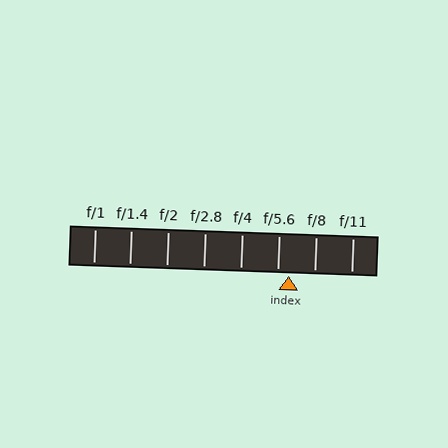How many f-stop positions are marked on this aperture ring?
There are 8 f-stop positions marked.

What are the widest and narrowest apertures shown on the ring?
The widest aperture shown is f/1 and the narrowest is f/11.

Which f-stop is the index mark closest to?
The index mark is closest to f/5.6.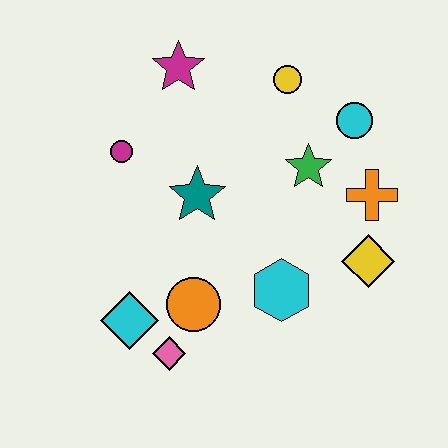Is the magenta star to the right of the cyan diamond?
Yes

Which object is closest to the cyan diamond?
The pink diamond is closest to the cyan diamond.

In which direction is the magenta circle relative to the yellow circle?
The magenta circle is to the left of the yellow circle.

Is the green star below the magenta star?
Yes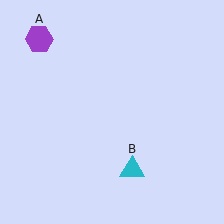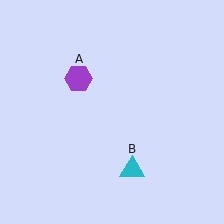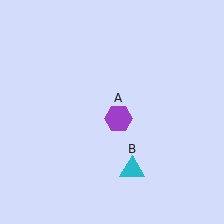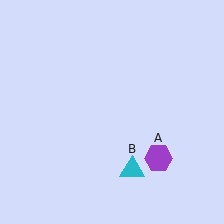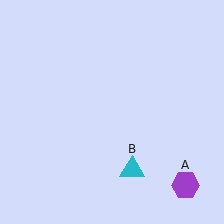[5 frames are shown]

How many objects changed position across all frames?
1 object changed position: purple hexagon (object A).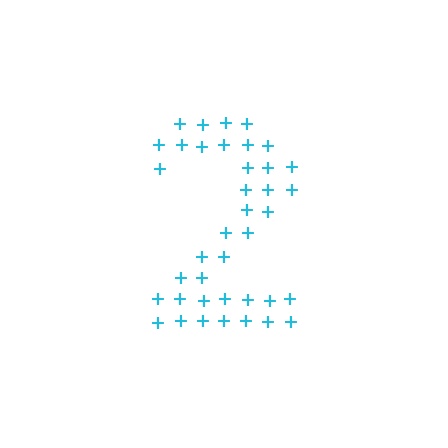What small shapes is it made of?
It is made of small plus signs.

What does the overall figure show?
The overall figure shows the digit 2.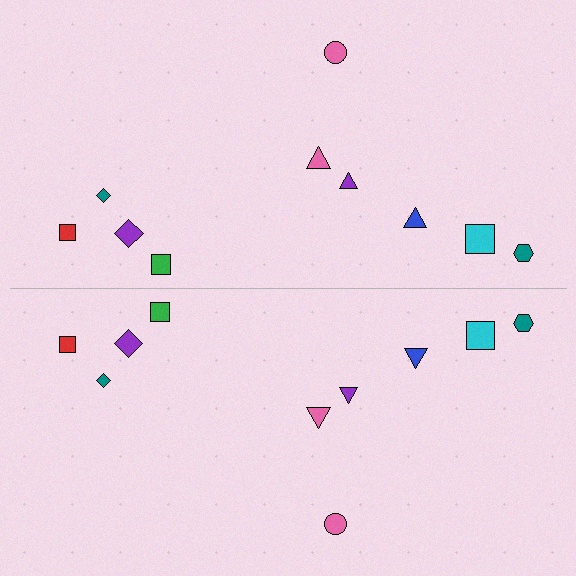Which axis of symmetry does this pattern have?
The pattern has a horizontal axis of symmetry running through the center of the image.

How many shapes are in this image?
There are 20 shapes in this image.